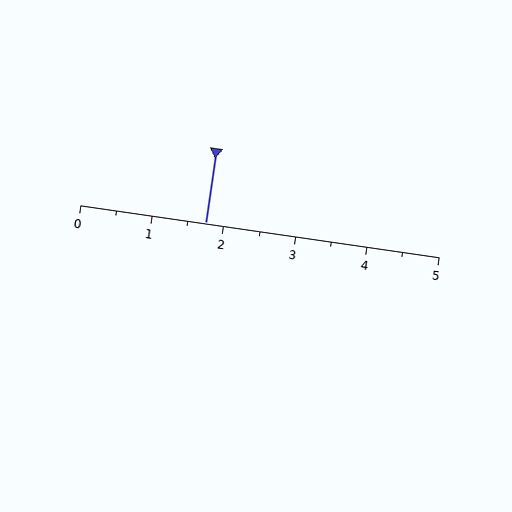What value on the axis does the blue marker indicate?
The marker indicates approximately 1.8.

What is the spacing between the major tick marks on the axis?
The major ticks are spaced 1 apart.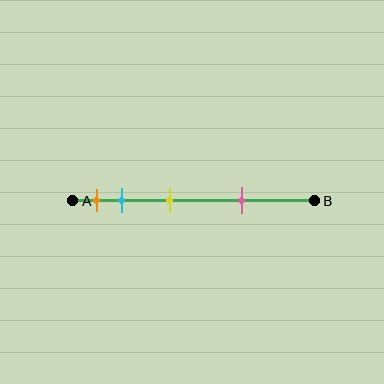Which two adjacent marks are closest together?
The orange and cyan marks are the closest adjacent pair.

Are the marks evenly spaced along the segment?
No, the marks are not evenly spaced.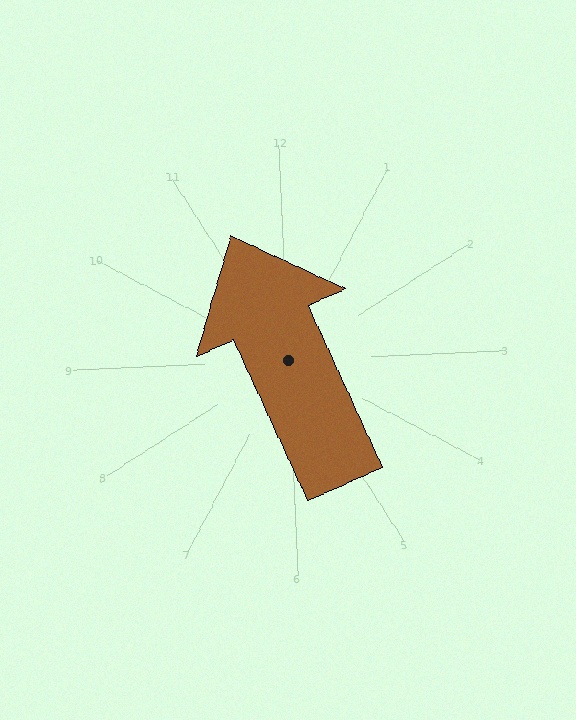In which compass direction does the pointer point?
North.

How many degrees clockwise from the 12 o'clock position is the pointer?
Approximately 338 degrees.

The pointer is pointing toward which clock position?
Roughly 11 o'clock.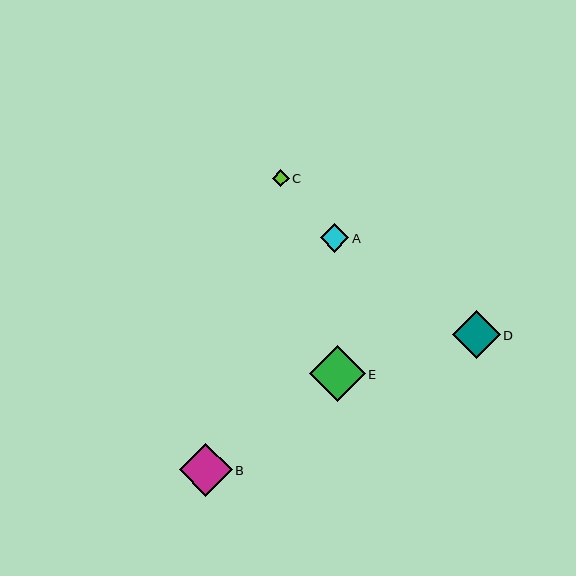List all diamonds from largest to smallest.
From largest to smallest: E, B, D, A, C.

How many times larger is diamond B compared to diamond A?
Diamond B is approximately 1.8 times the size of diamond A.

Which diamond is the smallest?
Diamond C is the smallest with a size of approximately 17 pixels.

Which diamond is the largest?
Diamond E is the largest with a size of approximately 56 pixels.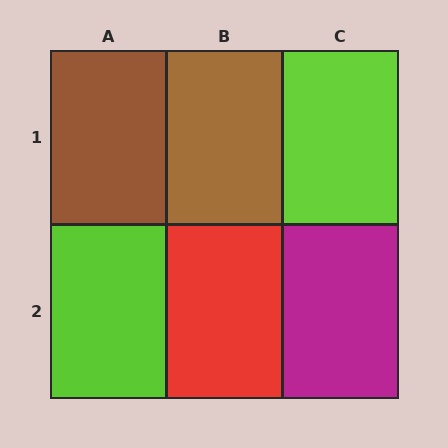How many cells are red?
1 cell is red.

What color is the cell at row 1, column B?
Brown.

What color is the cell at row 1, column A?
Brown.